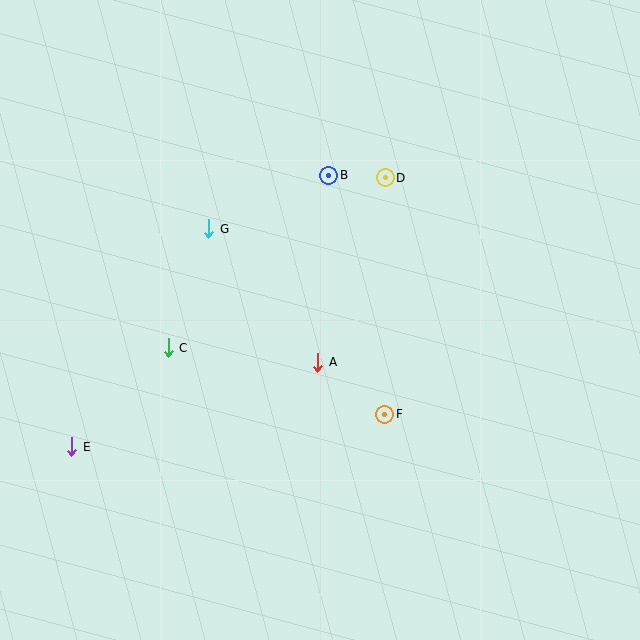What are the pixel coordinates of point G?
Point G is at (209, 229).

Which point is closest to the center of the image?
Point A at (318, 362) is closest to the center.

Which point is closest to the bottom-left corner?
Point E is closest to the bottom-left corner.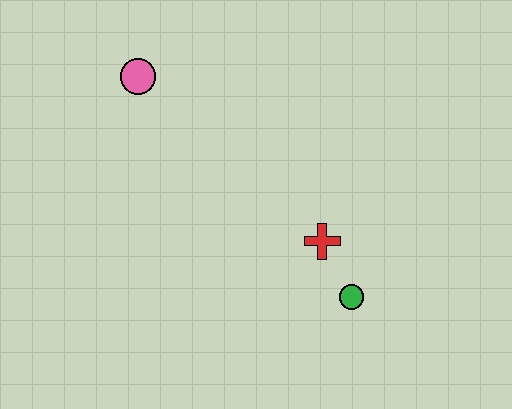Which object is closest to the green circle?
The red cross is closest to the green circle.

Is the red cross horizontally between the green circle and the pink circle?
Yes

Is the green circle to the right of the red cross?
Yes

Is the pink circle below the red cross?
No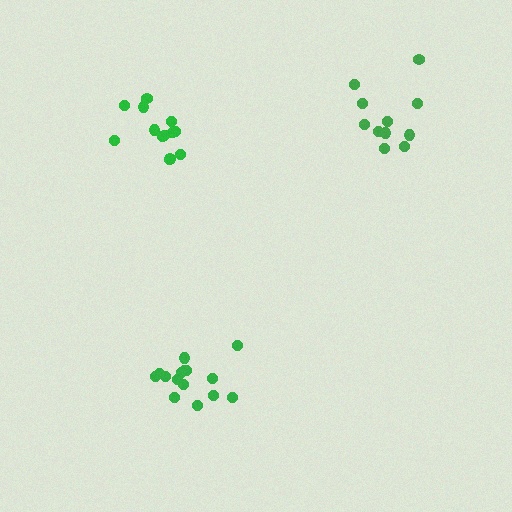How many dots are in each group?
Group 1: 11 dots, Group 2: 16 dots, Group 3: 13 dots (40 total).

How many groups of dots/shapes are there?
There are 3 groups.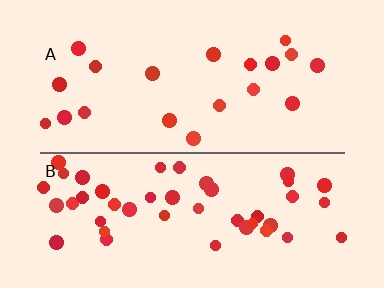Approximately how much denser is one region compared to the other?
Approximately 2.4× — region B over region A.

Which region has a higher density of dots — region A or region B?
B (the bottom).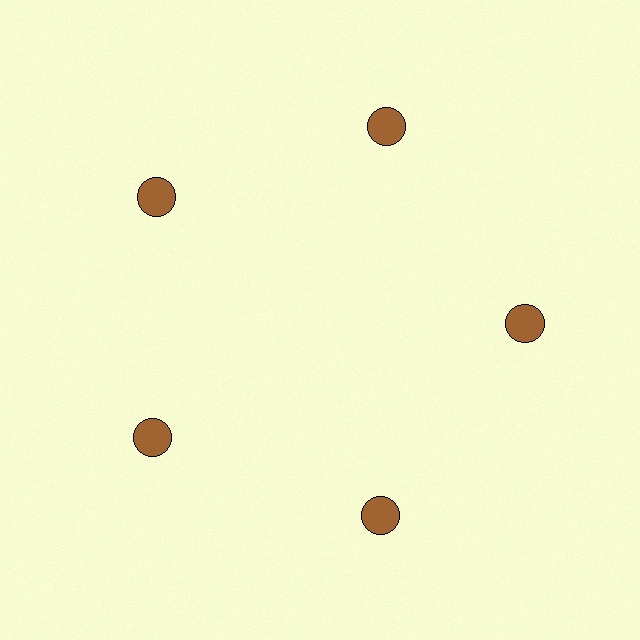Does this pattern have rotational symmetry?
Yes, this pattern has 5-fold rotational symmetry. It looks the same after rotating 72 degrees around the center.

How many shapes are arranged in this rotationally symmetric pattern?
There are 5 shapes, arranged in 5 groups of 1.